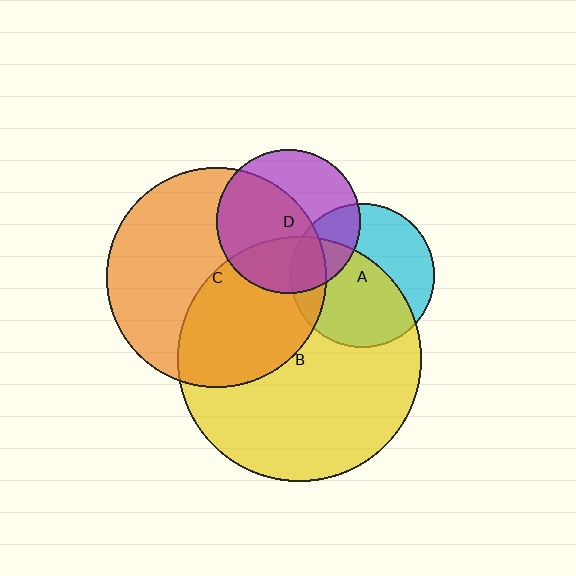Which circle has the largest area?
Circle B (yellow).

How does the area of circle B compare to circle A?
Approximately 2.9 times.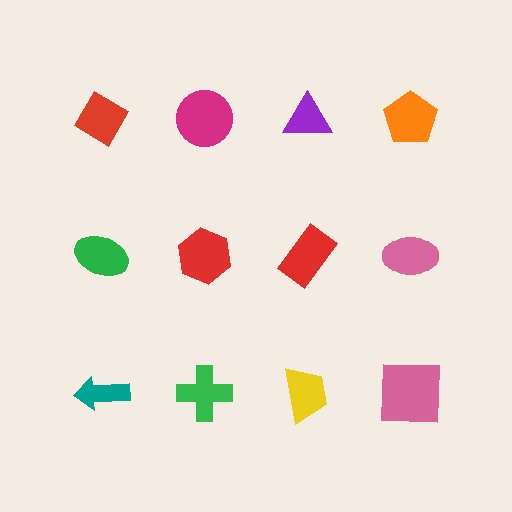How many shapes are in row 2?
4 shapes.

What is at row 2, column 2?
A red hexagon.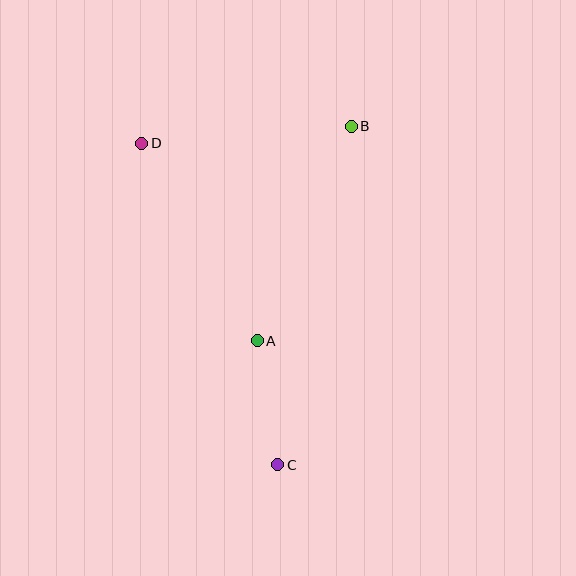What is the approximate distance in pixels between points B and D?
The distance between B and D is approximately 210 pixels.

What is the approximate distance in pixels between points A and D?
The distance between A and D is approximately 229 pixels.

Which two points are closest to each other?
Points A and C are closest to each other.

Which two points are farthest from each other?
Points C and D are farthest from each other.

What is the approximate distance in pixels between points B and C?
The distance between B and C is approximately 346 pixels.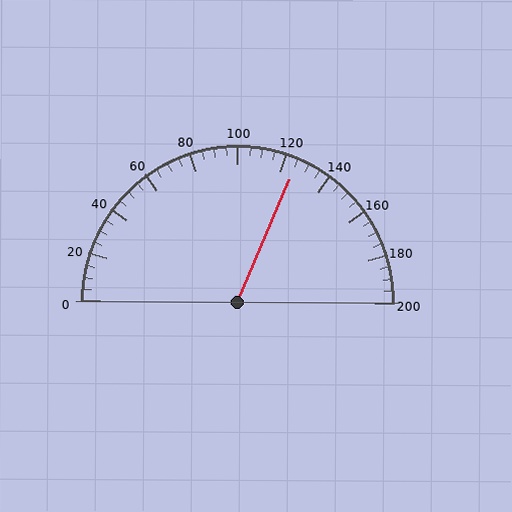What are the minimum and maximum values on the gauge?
The gauge ranges from 0 to 200.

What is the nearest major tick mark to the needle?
The nearest major tick mark is 120.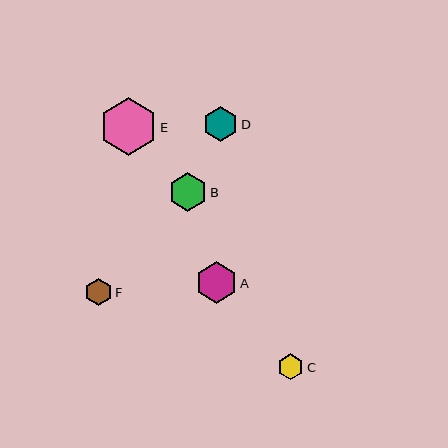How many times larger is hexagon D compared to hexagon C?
Hexagon D is approximately 1.3 times the size of hexagon C.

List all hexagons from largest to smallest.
From largest to smallest: E, A, B, D, F, C.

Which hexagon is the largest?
Hexagon E is the largest with a size of approximately 57 pixels.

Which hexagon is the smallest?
Hexagon C is the smallest with a size of approximately 26 pixels.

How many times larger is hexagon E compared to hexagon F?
Hexagon E is approximately 2.1 times the size of hexagon F.